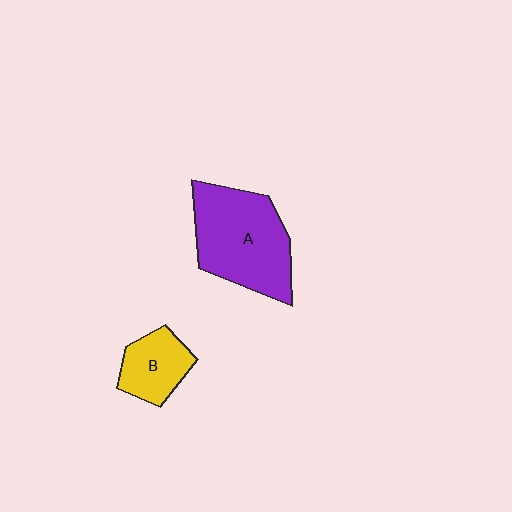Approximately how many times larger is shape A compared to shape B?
Approximately 2.2 times.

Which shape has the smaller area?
Shape B (yellow).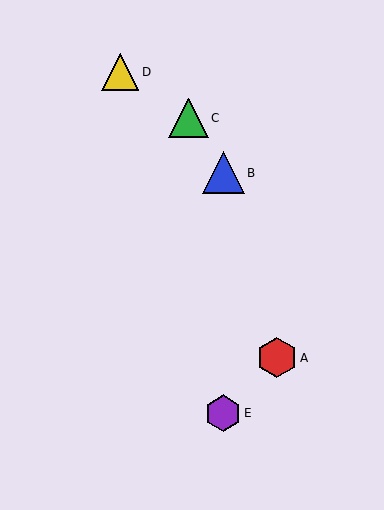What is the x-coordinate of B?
Object B is at x≈223.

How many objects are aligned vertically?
2 objects (B, E) are aligned vertically.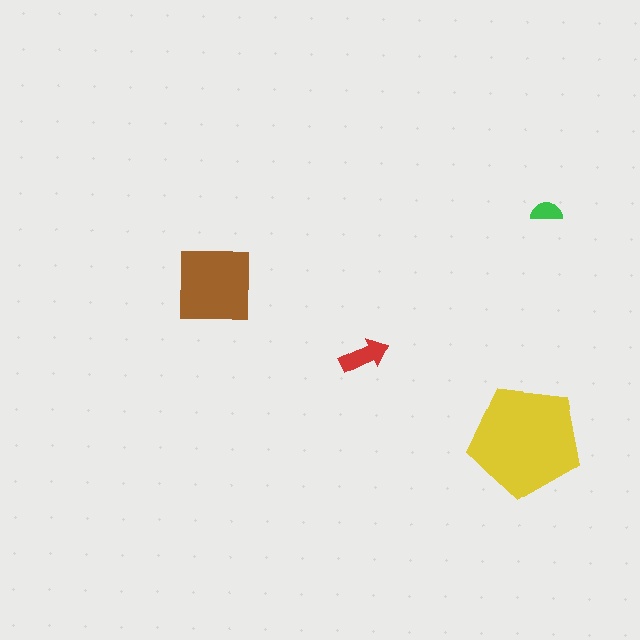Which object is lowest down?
The yellow pentagon is bottommost.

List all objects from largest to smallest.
The yellow pentagon, the brown square, the red arrow, the green semicircle.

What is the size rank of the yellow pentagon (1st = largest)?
1st.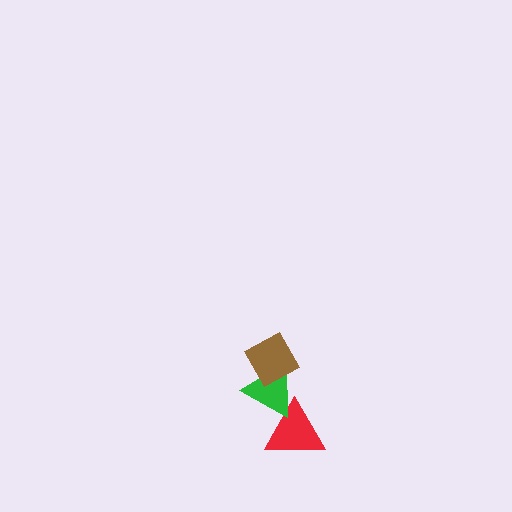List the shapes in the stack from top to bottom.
From top to bottom: the brown diamond, the green triangle, the red triangle.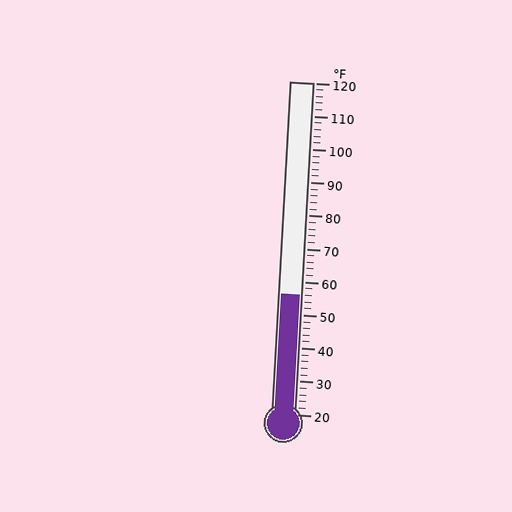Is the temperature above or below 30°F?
The temperature is above 30°F.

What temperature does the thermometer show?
The thermometer shows approximately 56°F.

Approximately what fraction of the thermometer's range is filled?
The thermometer is filled to approximately 35% of its range.